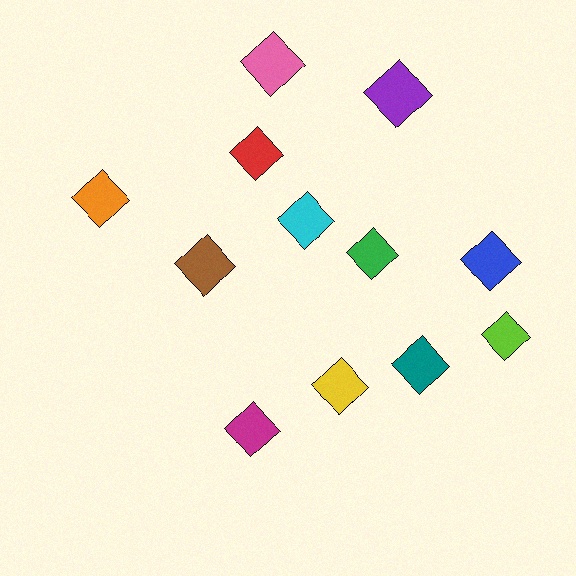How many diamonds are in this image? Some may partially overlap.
There are 12 diamonds.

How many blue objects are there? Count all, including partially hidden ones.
There is 1 blue object.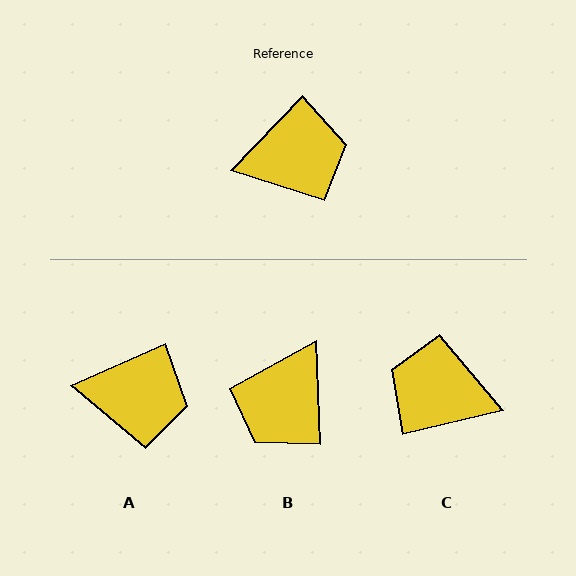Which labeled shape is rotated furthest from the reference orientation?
C, about 147 degrees away.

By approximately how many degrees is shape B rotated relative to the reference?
Approximately 134 degrees clockwise.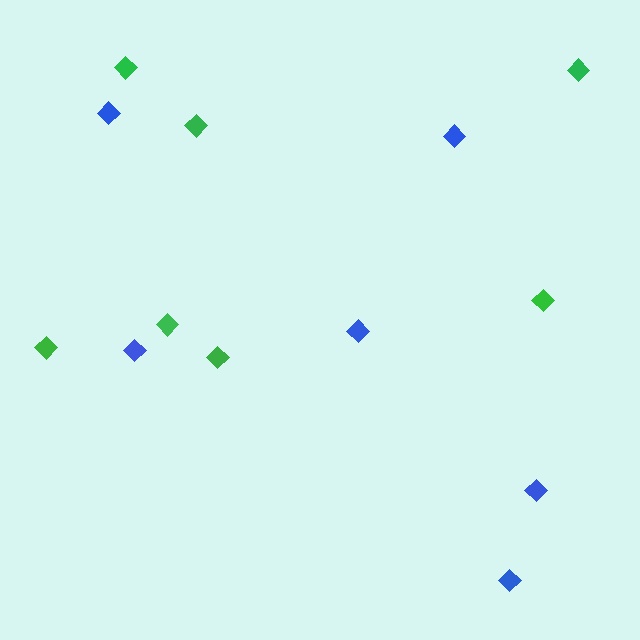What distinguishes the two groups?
There are 2 groups: one group of blue diamonds (6) and one group of green diamonds (7).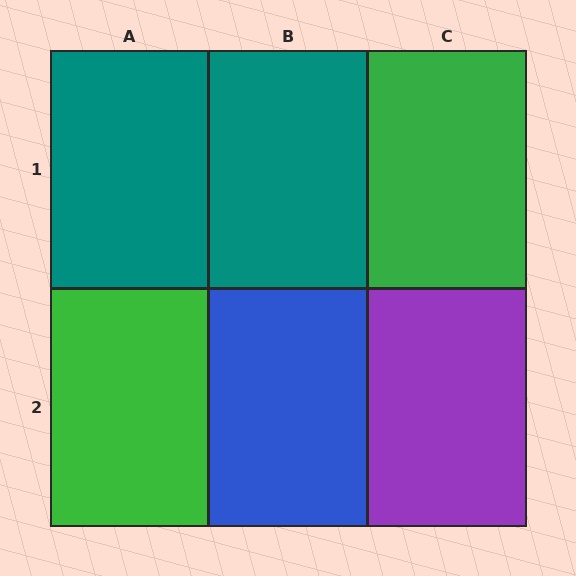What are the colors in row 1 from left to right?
Teal, teal, green.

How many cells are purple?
1 cell is purple.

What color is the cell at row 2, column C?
Purple.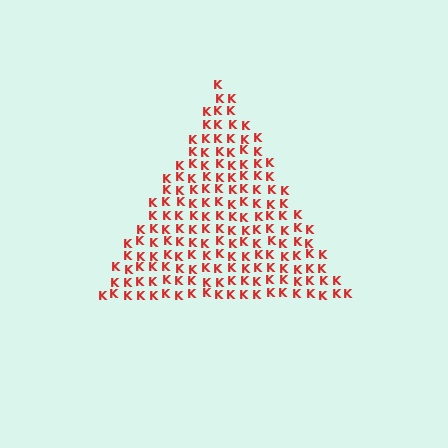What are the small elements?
The small elements are letter K's.